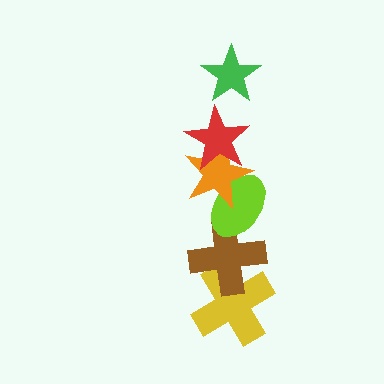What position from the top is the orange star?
The orange star is 3rd from the top.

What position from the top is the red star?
The red star is 2nd from the top.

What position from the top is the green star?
The green star is 1st from the top.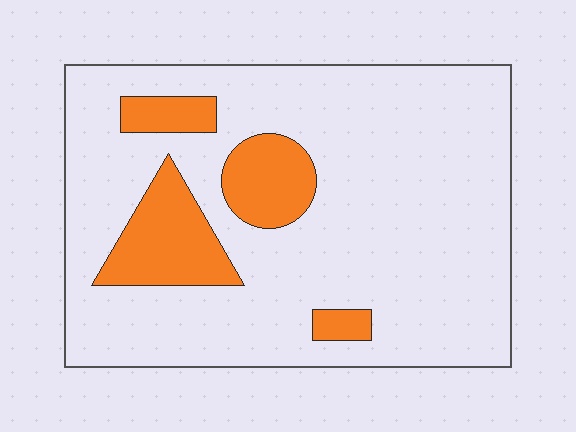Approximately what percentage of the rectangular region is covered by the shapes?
Approximately 15%.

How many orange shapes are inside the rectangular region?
4.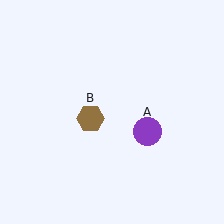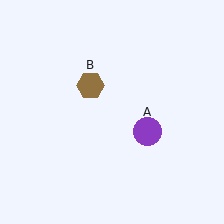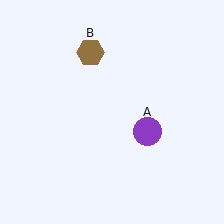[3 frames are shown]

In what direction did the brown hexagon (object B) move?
The brown hexagon (object B) moved up.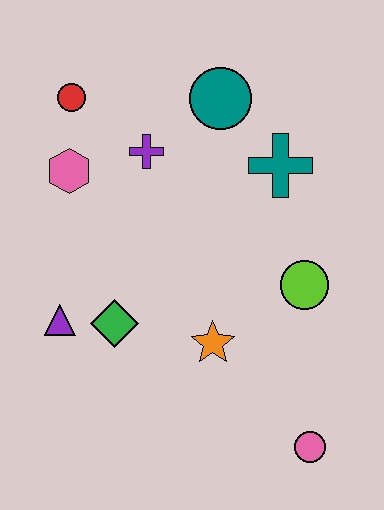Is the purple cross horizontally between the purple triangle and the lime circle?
Yes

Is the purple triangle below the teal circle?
Yes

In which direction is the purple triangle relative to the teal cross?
The purple triangle is to the left of the teal cross.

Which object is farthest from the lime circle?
The red circle is farthest from the lime circle.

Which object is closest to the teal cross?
The teal circle is closest to the teal cross.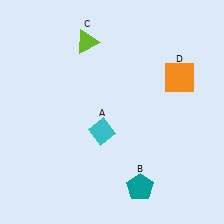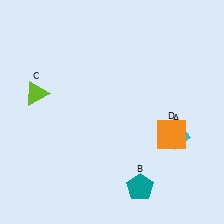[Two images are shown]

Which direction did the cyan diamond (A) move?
The cyan diamond (A) moved right.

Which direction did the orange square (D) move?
The orange square (D) moved down.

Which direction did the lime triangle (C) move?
The lime triangle (C) moved down.